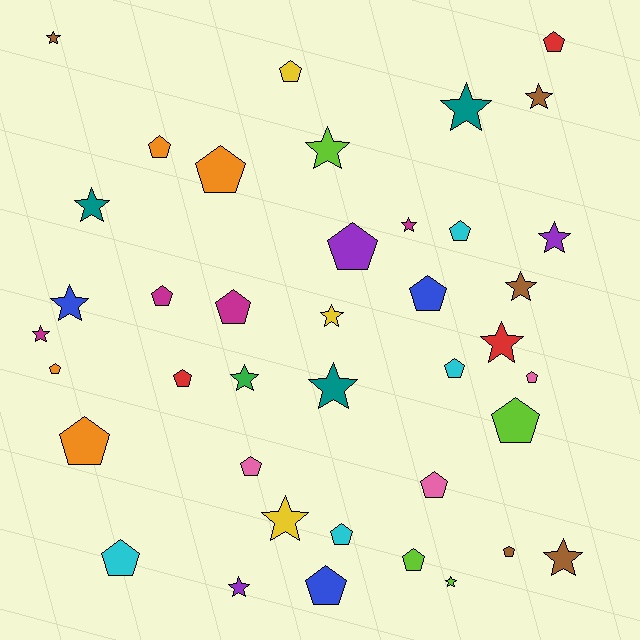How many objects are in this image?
There are 40 objects.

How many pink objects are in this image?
There are 3 pink objects.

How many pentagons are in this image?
There are 22 pentagons.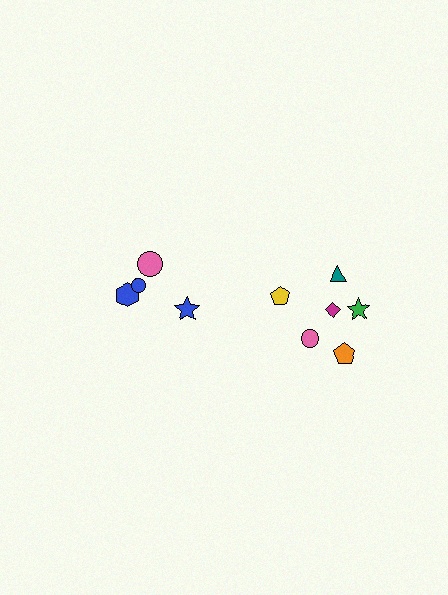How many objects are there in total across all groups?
There are 10 objects.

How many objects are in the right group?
There are 6 objects.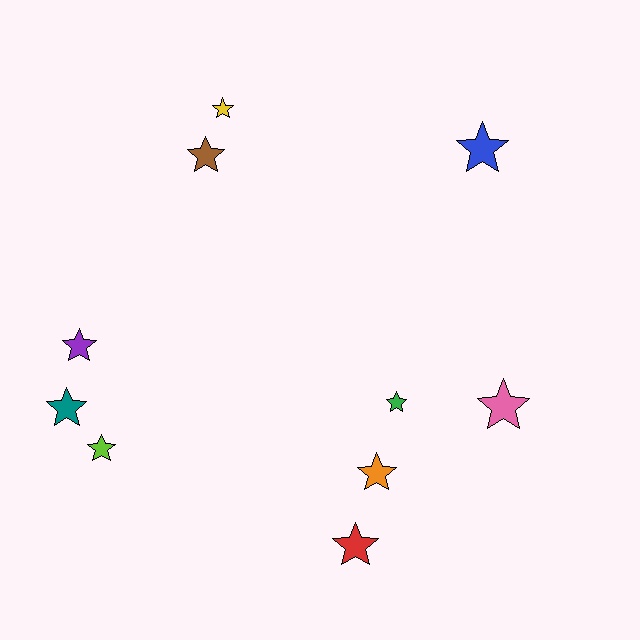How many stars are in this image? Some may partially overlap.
There are 10 stars.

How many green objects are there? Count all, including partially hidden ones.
There is 1 green object.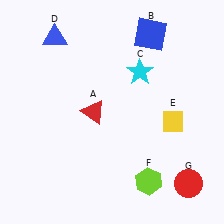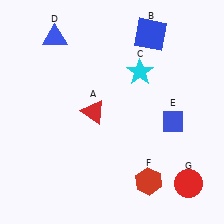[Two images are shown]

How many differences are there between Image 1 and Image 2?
There are 2 differences between the two images.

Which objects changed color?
E changed from yellow to blue. F changed from lime to red.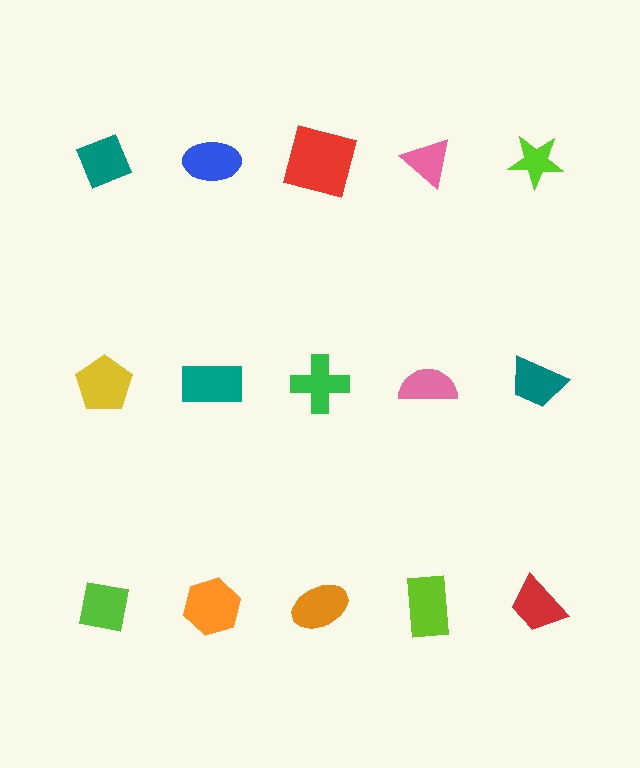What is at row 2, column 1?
A yellow pentagon.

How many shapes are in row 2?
5 shapes.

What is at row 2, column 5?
A teal trapezoid.